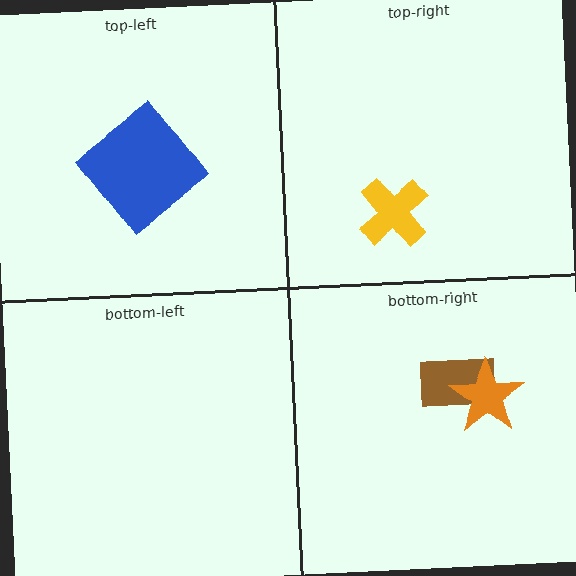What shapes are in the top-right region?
The yellow cross.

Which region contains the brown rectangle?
The bottom-right region.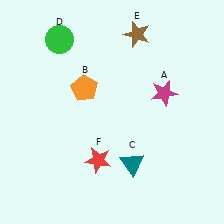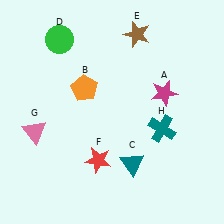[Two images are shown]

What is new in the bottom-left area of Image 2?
A pink triangle (G) was added in the bottom-left area of Image 2.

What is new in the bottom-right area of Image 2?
A teal cross (H) was added in the bottom-right area of Image 2.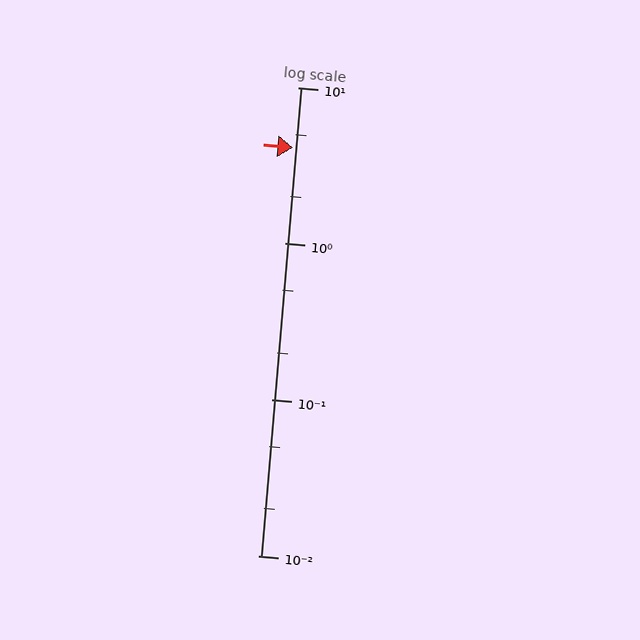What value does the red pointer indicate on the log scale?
The pointer indicates approximately 4.1.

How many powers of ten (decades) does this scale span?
The scale spans 3 decades, from 0.01 to 10.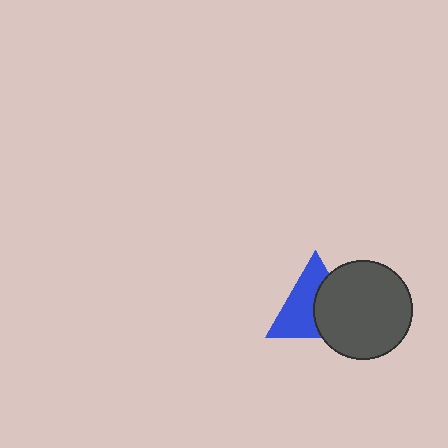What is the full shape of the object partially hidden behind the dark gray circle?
The partially hidden object is a blue triangle.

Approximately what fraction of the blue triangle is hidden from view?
Roughly 44% of the blue triangle is hidden behind the dark gray circle.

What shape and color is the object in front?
The object in front is a dark gray circle.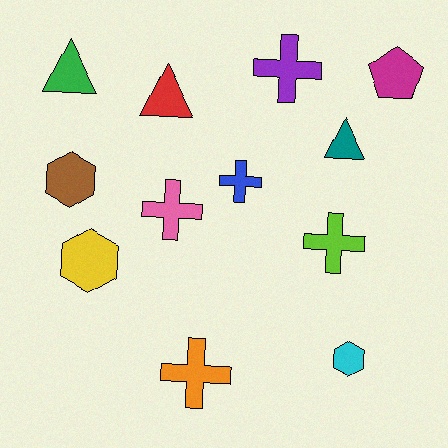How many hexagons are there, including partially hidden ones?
There are 3 hexagons.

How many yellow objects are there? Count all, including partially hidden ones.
There is 1 yellow object.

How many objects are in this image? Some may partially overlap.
There are 12 objects.